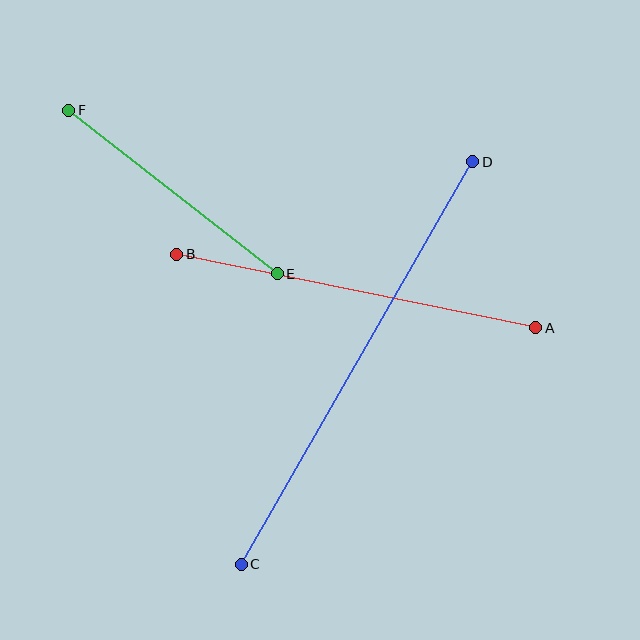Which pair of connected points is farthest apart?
Points C and D are farthest apart.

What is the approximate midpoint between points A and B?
The midpoint is at approximately (356, 291) pixels.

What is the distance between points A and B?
The distance is approximately 367 pixels.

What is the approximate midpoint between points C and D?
The midpoint is at approximately (357, 363) pixels.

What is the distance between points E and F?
The distance is approximately 265 pixels.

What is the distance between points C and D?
The distance is approximately 465 pixels.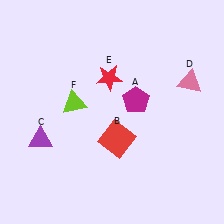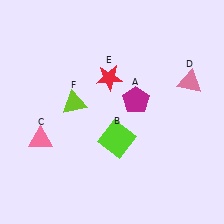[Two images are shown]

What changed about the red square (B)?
In Image 1, B is red. In Image 2, it changed to lime.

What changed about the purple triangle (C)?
In Image 1, C is purple. In Image 2, it changed to pink.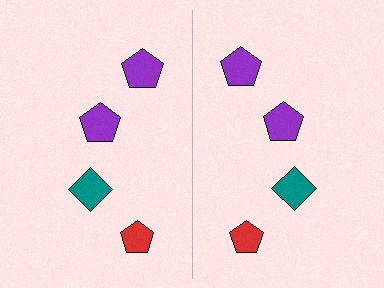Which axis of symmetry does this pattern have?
The pattern has a vertical axis of symmetry running through the center of the image.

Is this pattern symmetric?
Yes, this pattern has bilateral (reflection) symmetry.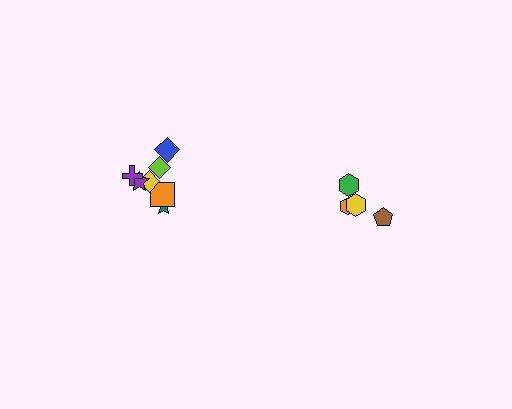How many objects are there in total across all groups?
There are 11 objects.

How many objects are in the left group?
There are 7 objects.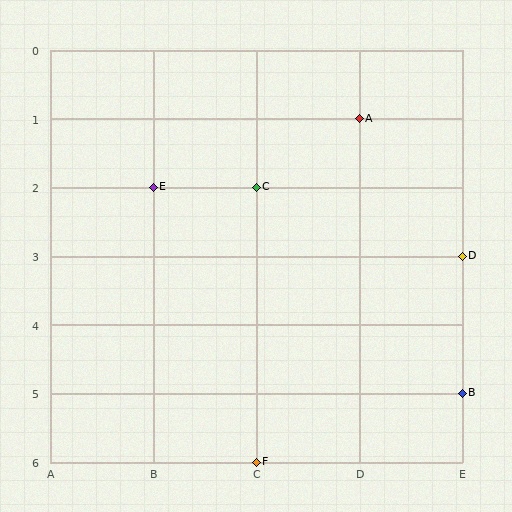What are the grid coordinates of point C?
Point C is at grid coordinates (C, 2).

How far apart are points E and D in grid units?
Points E and D are 3 columns and 1 row apart (about 3.2 grid units diagonally).